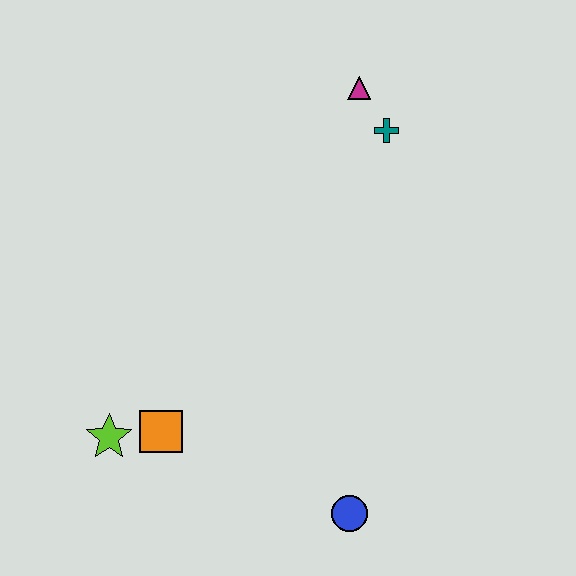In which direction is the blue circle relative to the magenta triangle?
The blue circle is below the magenta triangle.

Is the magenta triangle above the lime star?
Yes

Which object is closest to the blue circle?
The orange square is closest to the blue circle.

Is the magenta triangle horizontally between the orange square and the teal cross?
Yes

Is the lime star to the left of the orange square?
Yes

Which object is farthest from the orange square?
The magenta triangle is farthest from the orange square.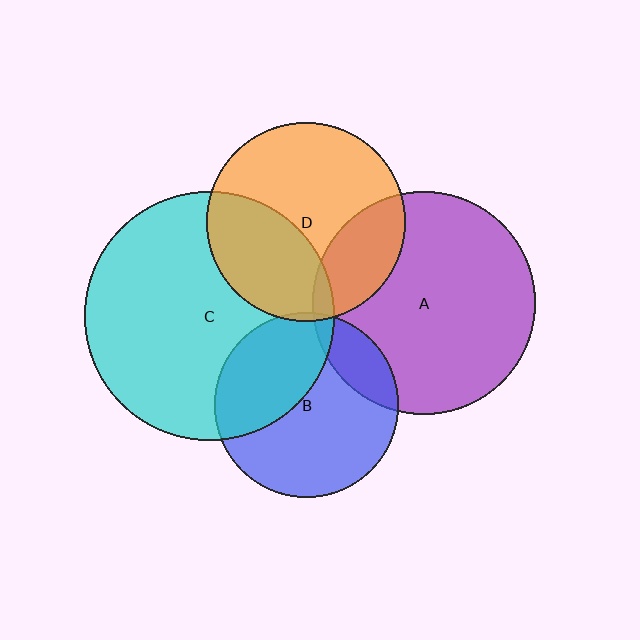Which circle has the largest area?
Circle C (cyan).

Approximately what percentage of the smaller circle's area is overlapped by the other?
Approximately 5%.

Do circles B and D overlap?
Yes.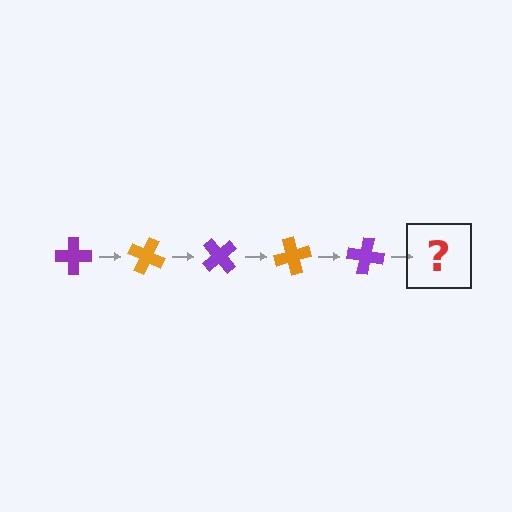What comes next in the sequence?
The next element should be an orange cross, rotated 125 degrees from the start.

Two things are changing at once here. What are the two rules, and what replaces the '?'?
The two rules are that it rotates 25 degrees each step and the color cycles through purple and orange. The '?' should be an orange cross, rotated 125 degrees from the start.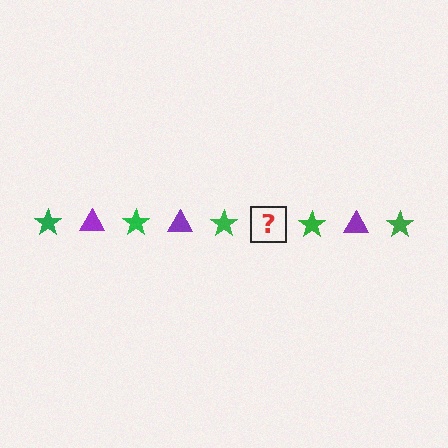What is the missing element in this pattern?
The missing element is a purple triangle.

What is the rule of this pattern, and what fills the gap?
The rule is that the pattern alternates between green star and purple triangle. The gap should be filled with a purple triangle.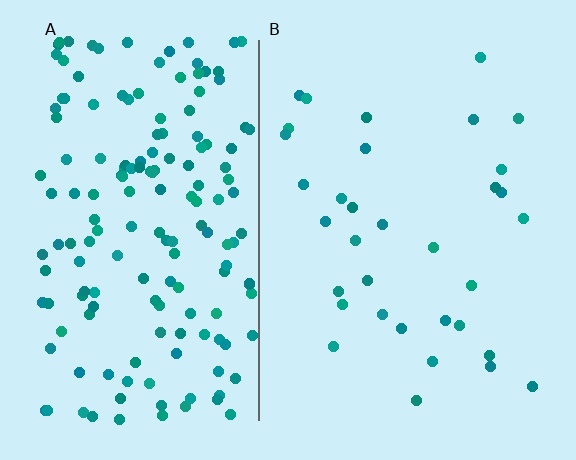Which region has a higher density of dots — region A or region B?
A (the left).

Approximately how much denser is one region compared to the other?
Approximately 5.0× — region A over region B.